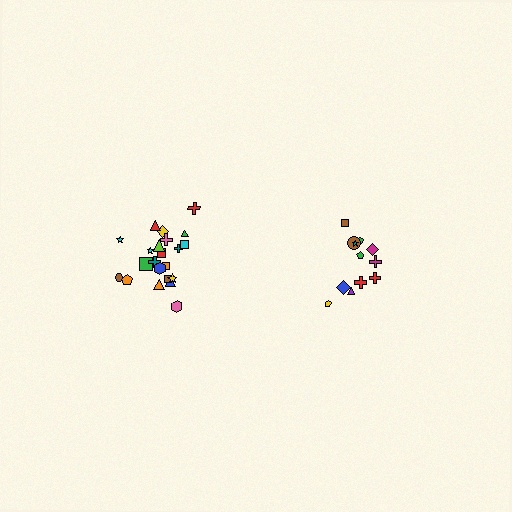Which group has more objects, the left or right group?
The left group.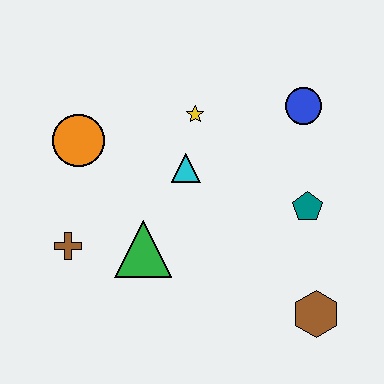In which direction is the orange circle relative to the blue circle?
The orange circle is to the left of the blue circle.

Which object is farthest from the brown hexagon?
The orange circle is farthest from the brown hexagon.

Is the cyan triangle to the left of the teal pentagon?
Yes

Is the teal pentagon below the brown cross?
No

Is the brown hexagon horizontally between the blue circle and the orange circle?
No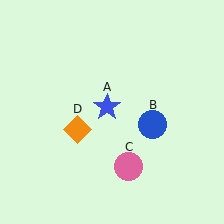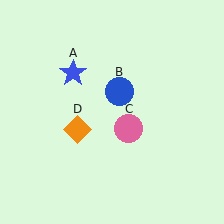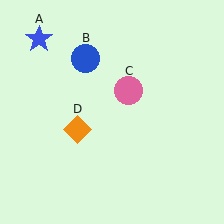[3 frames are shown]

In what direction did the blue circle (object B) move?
The blue circle (object B) moved up and to the left.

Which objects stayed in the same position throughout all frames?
Orange diamond (object D) remained stationary.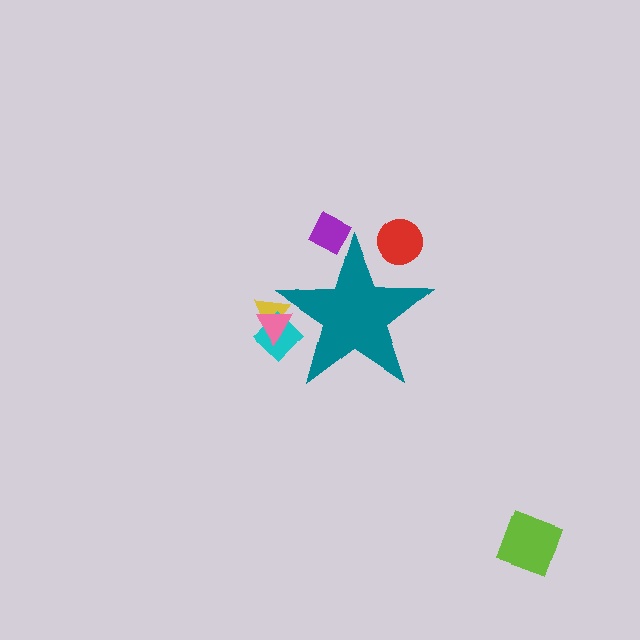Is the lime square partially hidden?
No, the lime square is fully visible.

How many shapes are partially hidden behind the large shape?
5 shapes are partially hidden.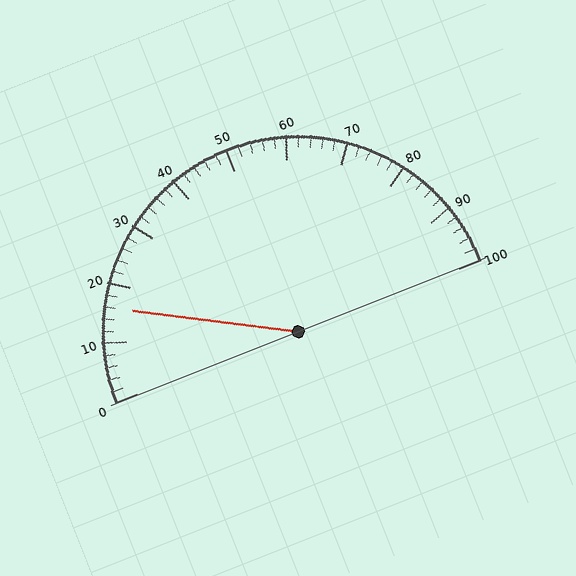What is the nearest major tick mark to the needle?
The nearest major tick mark is 20.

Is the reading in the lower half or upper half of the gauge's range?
The reading is in the lower half of the range (0 to 100).